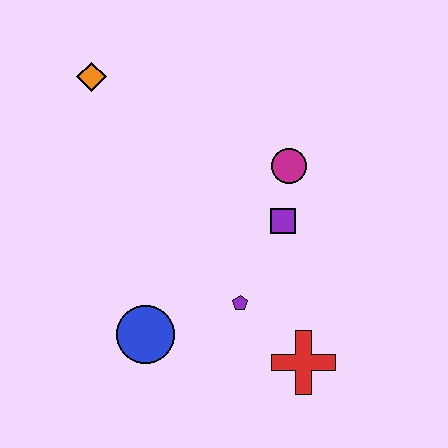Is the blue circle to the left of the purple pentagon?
Yes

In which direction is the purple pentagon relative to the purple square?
The purple pentagon is below the purple square.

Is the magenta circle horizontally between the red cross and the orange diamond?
Yes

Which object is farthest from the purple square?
The orange diamond is farthest from the purple square.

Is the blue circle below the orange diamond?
Yes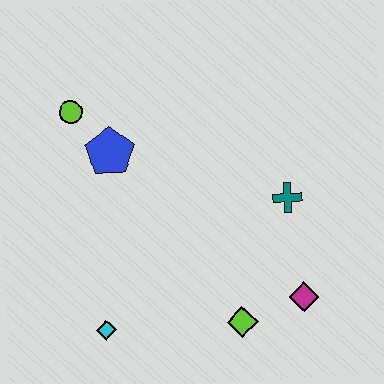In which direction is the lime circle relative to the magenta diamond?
The lime circle is to the left of the magenta diamond.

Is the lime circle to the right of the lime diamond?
No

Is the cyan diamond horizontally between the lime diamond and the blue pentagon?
No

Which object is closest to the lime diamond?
The magenta diamond is closest to the lime diamond.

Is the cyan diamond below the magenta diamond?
Yes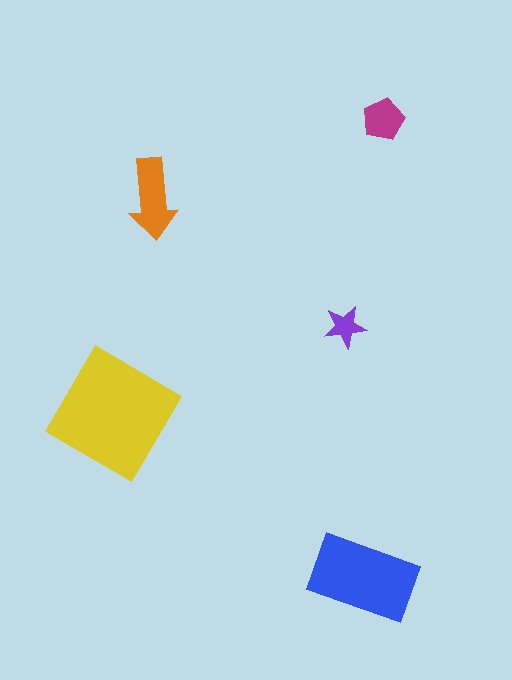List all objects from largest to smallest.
The yellow diamond, the blue rectangle, the orange arrow, the magenta pentagon, the purple star.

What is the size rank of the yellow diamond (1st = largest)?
1st.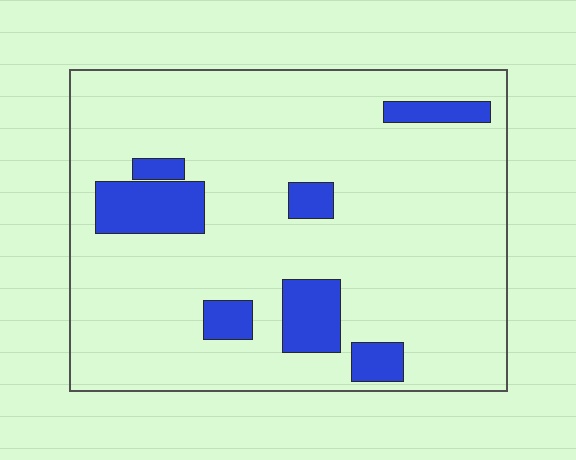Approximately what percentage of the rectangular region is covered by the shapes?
Approximately 15%.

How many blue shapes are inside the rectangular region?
7.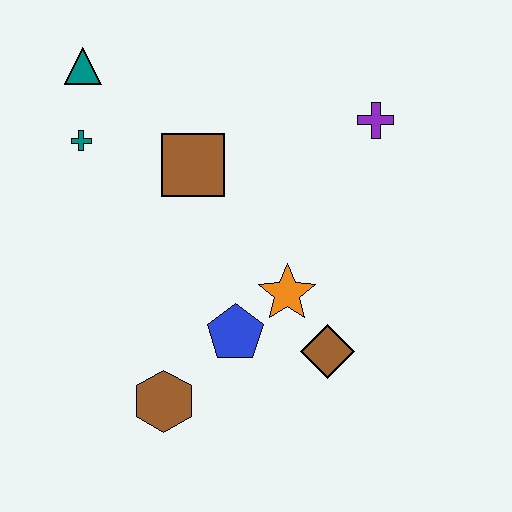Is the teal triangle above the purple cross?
Yes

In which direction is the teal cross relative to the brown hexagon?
The teal cross is above the brown hexagon.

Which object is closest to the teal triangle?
The teal cross is closest to the teal triangle.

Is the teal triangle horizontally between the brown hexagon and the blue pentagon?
No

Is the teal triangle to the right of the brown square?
No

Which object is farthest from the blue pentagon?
The teal triangle is farthest from the blue pentagon.